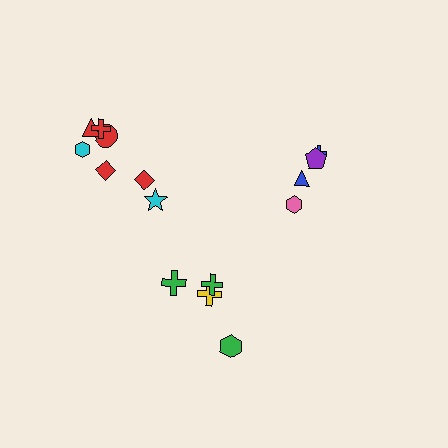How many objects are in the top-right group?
There are 4 objects.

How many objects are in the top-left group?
There are 7 objects.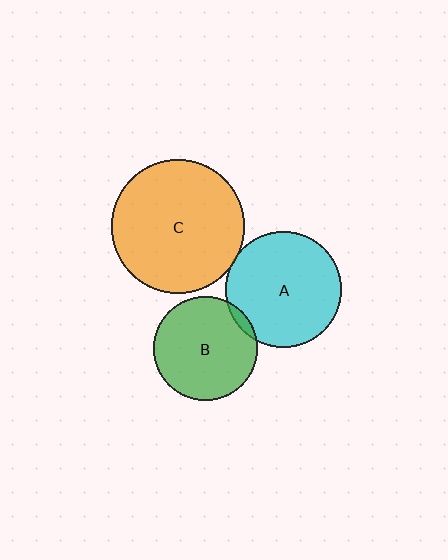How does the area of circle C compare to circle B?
Approximately 1.7 times.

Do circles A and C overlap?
Yes.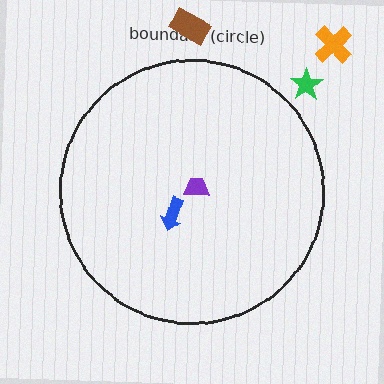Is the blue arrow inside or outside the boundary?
Inside.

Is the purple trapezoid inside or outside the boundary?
Inside.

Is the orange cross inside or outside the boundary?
Outside.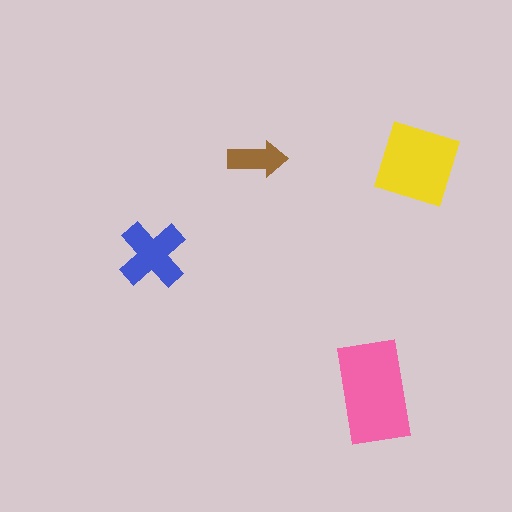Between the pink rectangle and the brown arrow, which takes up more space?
The pink rectangle.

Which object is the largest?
The pink rectangle.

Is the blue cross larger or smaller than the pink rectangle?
Smaller.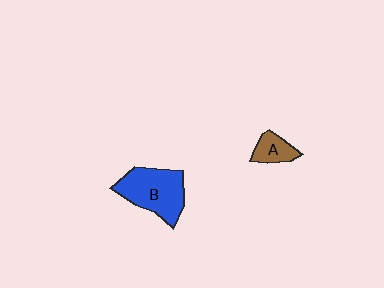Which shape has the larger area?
Shape B (blue).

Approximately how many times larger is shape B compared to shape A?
Approximately 2.6 times.